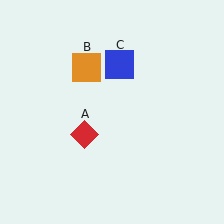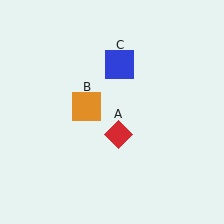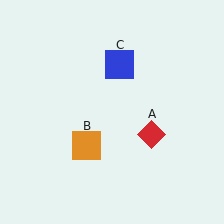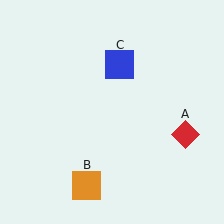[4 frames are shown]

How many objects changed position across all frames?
2 objects changed position: red diamond (object A), orange square (object B).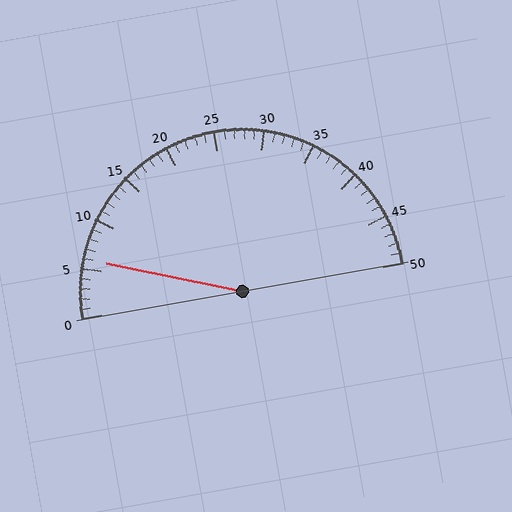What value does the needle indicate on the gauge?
The needle indicates approximately 6.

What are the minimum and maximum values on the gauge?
The gauge ranges from 0 to 50.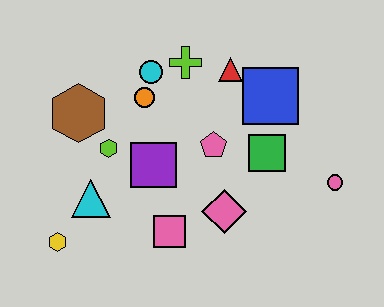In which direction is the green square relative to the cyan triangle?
The green square is to the right of the cyan triangle.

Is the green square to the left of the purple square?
No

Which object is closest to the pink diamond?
The pink square is closest to the pink diamond.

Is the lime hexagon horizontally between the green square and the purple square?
No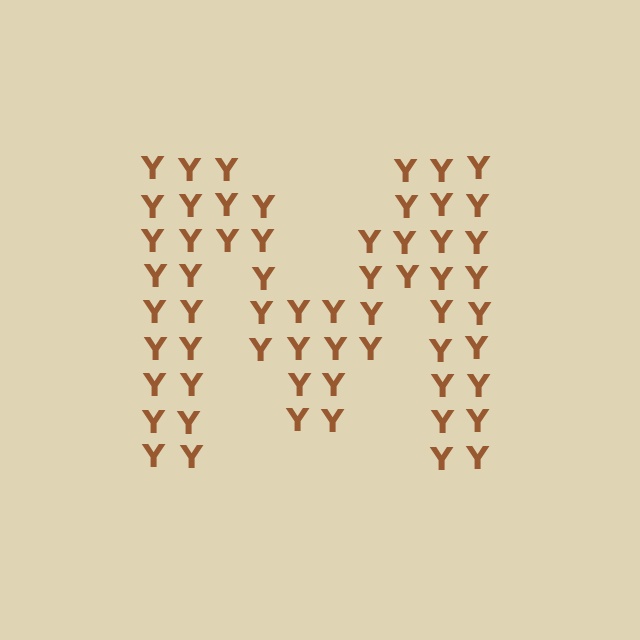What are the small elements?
The small elements are letter Y's.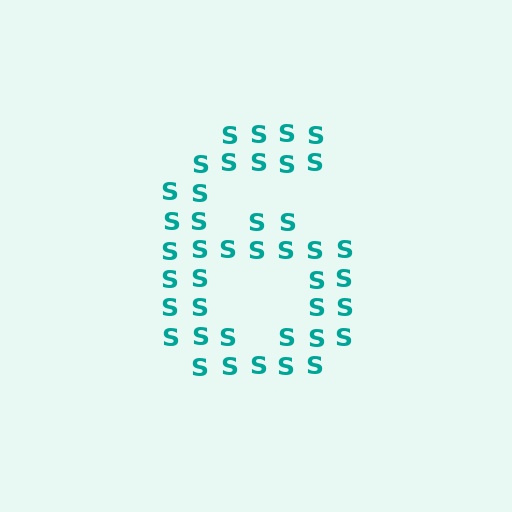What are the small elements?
The small elements are letter S's.